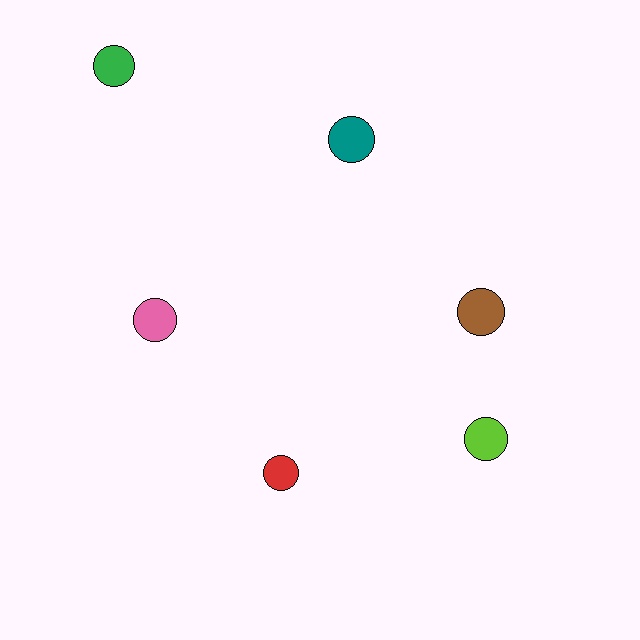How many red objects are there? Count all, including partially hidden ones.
There is 1 red object.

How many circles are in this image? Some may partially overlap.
There are 6 circles.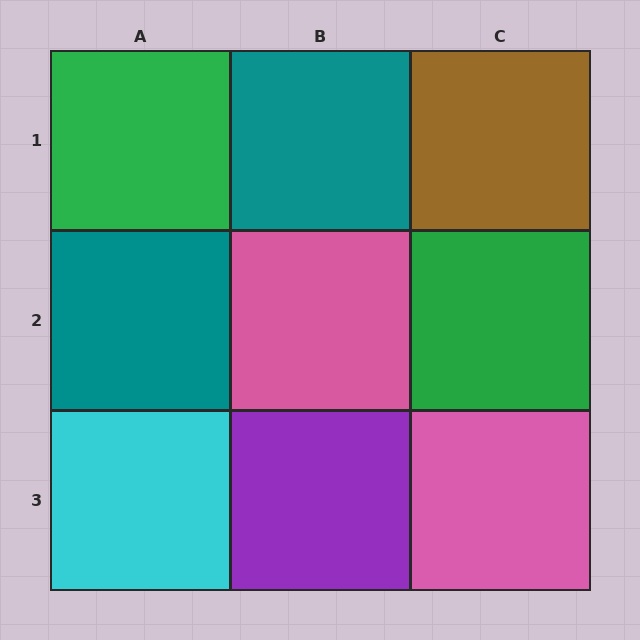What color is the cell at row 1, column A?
Green.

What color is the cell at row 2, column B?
Pink.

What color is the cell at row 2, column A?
Teal.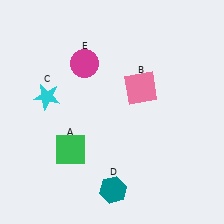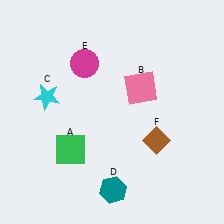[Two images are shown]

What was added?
A brown diamond (F) was added in Image 2.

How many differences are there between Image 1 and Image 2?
There is 1 difference between the two images.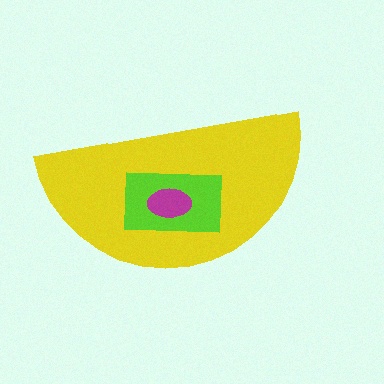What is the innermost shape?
The magenta ellipse.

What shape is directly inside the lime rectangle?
The magenta ellipse.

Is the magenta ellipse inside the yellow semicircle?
Yes.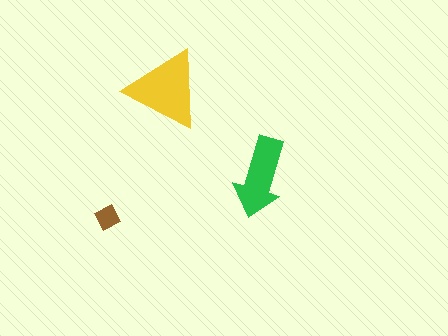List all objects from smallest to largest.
The brown diamond, the green arrow, the yellow triangle.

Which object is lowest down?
The brown diamond is bottommost.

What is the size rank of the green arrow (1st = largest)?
2nd.